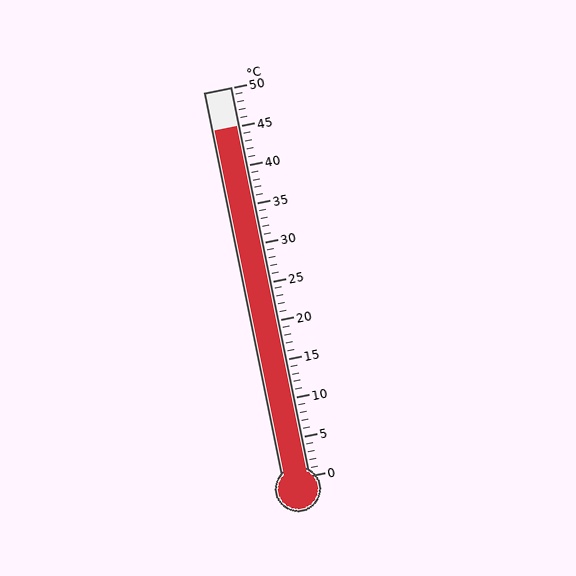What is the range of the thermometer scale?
The thermometer scale ranges from 0°C to 50°C.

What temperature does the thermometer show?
The thermometer shows approximately 45°C.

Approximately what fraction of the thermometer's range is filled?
The thermometer is filled to approximately 90% of its range.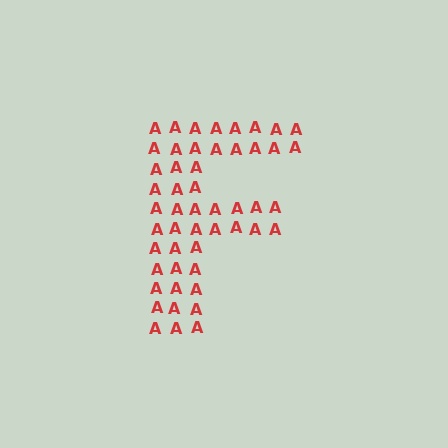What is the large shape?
The large shape is the letter F.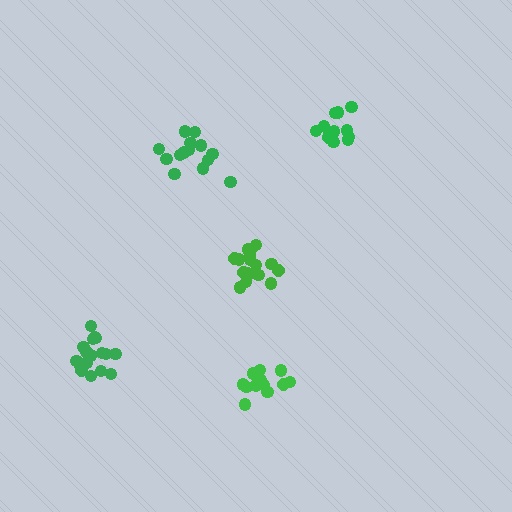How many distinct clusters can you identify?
There are 5 distinct clusters.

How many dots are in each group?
Group 1: 18 dots, Group 2: 15 dots, Group 3: 12 dots, Group 4: 13 dots, Group 5: 17 dots (75 total).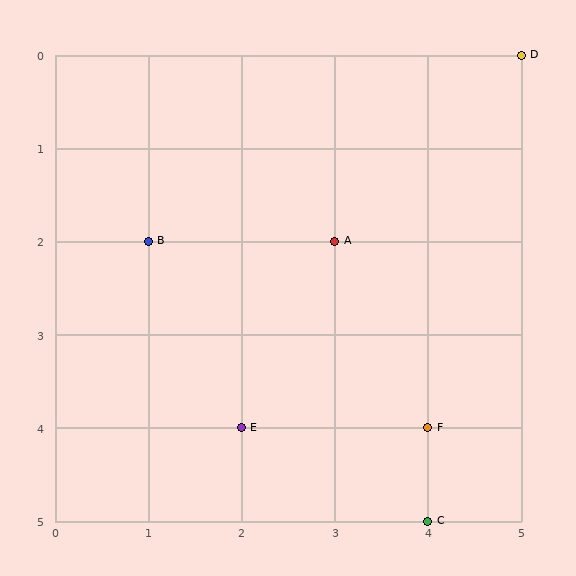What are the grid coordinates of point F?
Point F is at grid coordinates (4, 4).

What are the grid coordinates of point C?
Point C is at grid coordinates (4, 5).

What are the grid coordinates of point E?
Point E is at grid coordinates (2, 4).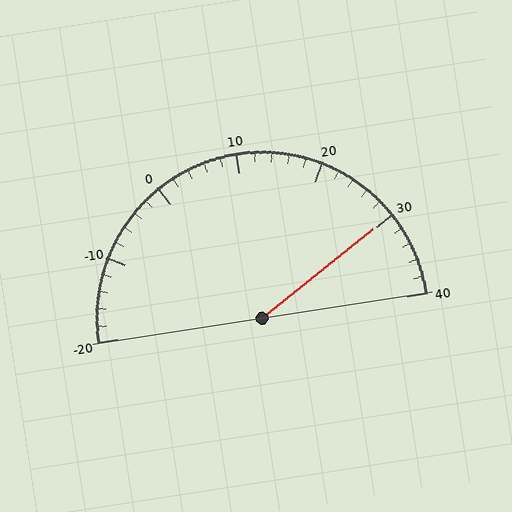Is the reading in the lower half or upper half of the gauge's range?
The reading is in the upper half of the range (-20 to 40).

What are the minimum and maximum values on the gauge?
The gauge ranges from -20 to 40.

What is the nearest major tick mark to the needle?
The nearest major tick mark is 30.